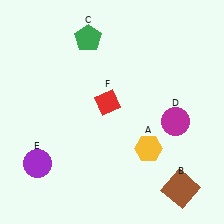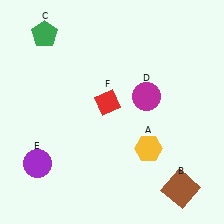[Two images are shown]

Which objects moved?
The objects that moved are: the green pentagon (C), the magenta circle (D).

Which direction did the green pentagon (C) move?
The green pentagon (C) moved left.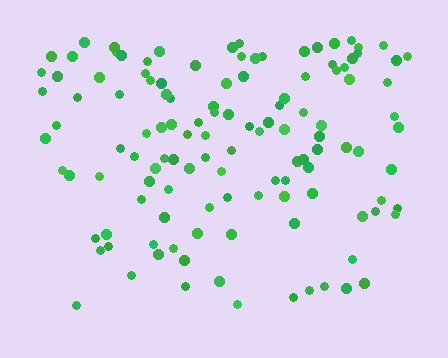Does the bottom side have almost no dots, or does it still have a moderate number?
Still a moderate number, just noticeably fewer than the top.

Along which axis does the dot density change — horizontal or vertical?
Vertical.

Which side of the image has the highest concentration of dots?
The top.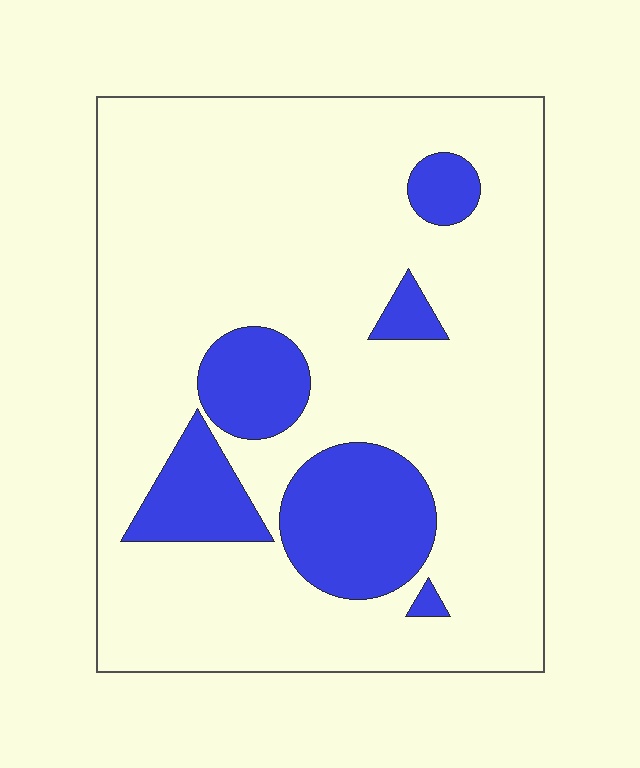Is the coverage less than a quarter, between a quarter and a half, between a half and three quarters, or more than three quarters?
Less than a quarter.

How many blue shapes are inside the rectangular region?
6.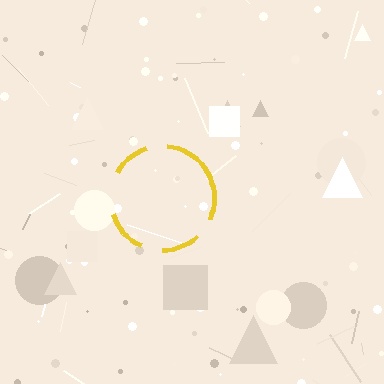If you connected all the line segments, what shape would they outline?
They would outline a circle.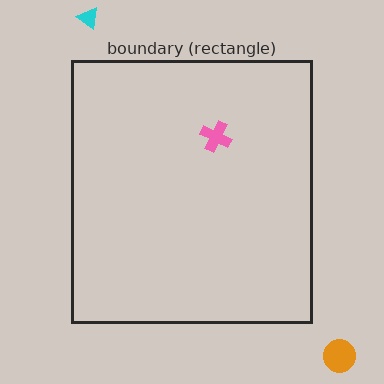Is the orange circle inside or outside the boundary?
Outside.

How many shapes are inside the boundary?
1 inside, 2 outside.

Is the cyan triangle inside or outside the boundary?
Outside.